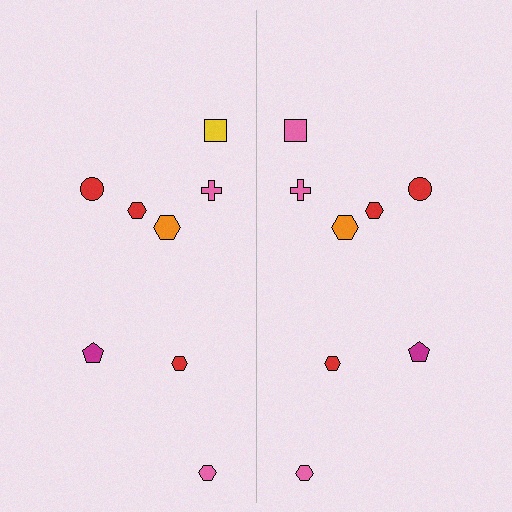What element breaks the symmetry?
The pink square on the right side breaks the symmetry — its mirror counterpart is yellow.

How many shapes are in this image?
There are 16 shapes in this image.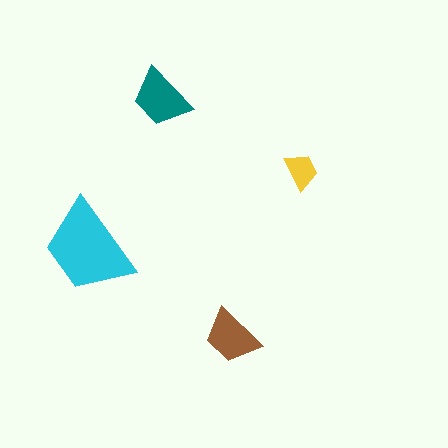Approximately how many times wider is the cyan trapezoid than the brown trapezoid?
About 1.5 times wider.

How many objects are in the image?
There are 4 objects in the image.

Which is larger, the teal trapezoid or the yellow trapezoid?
The teal one.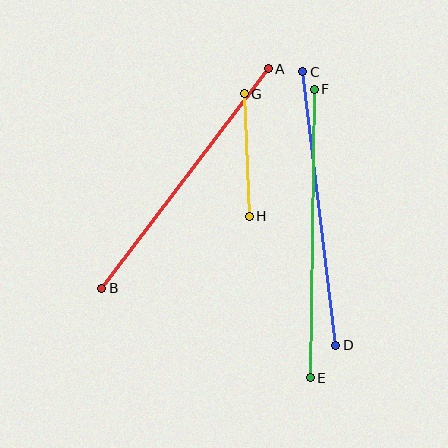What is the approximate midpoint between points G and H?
The midpoint is at approximately (247, 155) pixels.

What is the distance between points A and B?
The distance is approximately 275 pixels.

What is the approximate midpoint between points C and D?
The midpoint is at approximately (319, 208) pixels.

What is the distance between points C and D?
The distance is approximately 276 pixels.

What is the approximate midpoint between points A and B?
The midpoint is at approximately (185, 179) pixels.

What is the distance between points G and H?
The distance is approximately 123 pixels.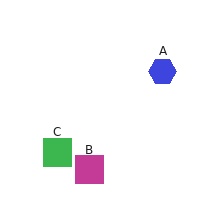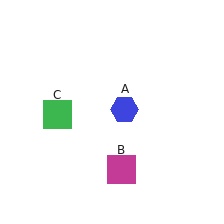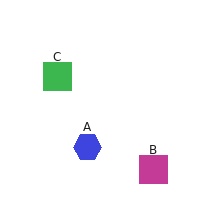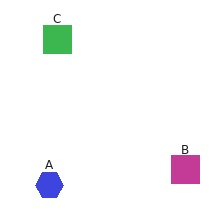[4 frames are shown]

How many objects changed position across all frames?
3 objects changed position: blue hexagon (object A), magenta square (object B), green square (object C).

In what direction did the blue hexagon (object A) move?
The blue hexagon (object A) moved down and to the left.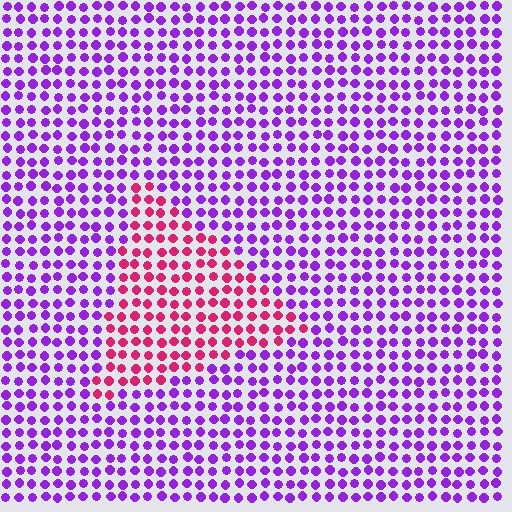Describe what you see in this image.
The image is filled with small purple elements in a uniform arrangement. A triangle-shaped region is visible where the elements are tinted to a slightly different hue, forming a subtle color boundary.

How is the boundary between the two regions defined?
The boundary is defined purely by a slight shift in hue (about 57 degrees). Spacing, size, and orientation are identical on both sides.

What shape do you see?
I see a triangle.